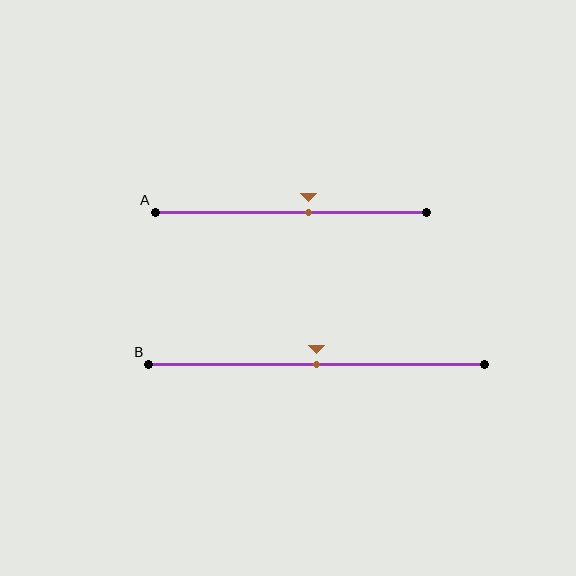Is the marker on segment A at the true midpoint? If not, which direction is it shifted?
No, the marker on segment A is shifted to the right by about 7% of the segment length.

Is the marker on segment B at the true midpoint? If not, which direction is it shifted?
Yes, the marker on segment B is at the true midpoint.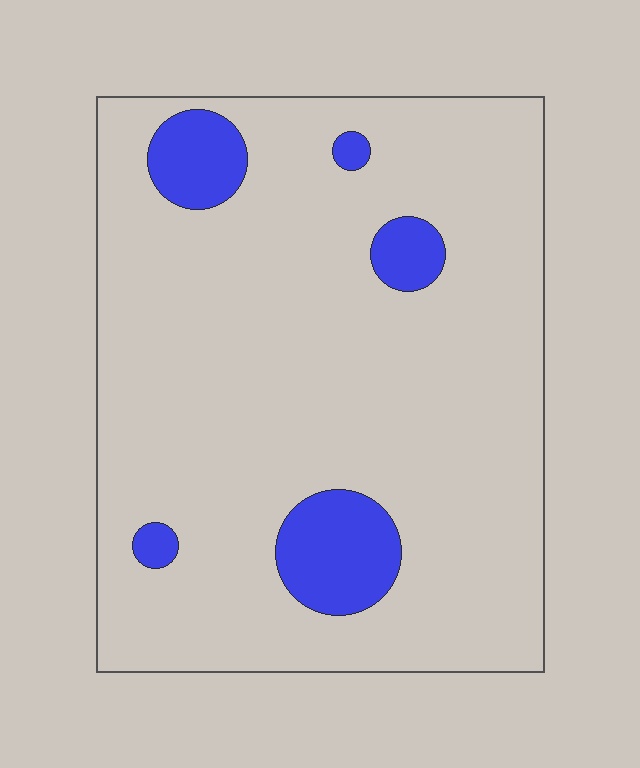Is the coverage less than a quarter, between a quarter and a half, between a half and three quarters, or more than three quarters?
Less than a quarter.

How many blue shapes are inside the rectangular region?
5.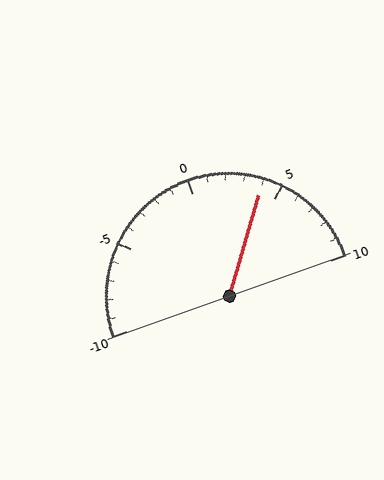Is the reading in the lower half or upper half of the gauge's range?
The reading is in the upper half of the range (-10 to 10).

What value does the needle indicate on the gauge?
The needle indicates approximately 4.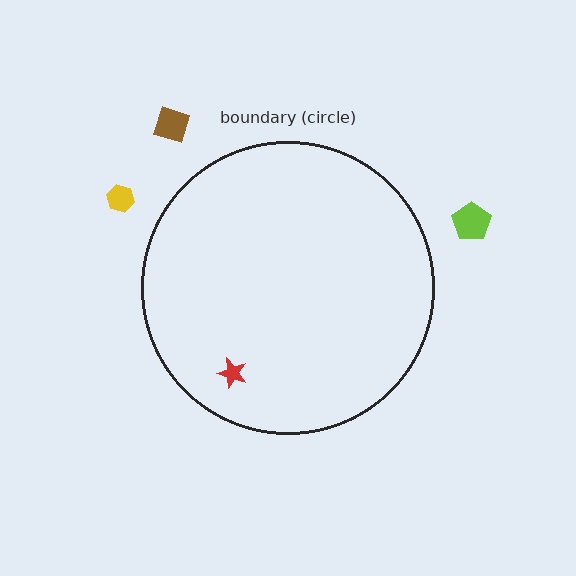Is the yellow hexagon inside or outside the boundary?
Outside.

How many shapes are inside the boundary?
1 inside, 3 outside.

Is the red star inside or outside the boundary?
Inside.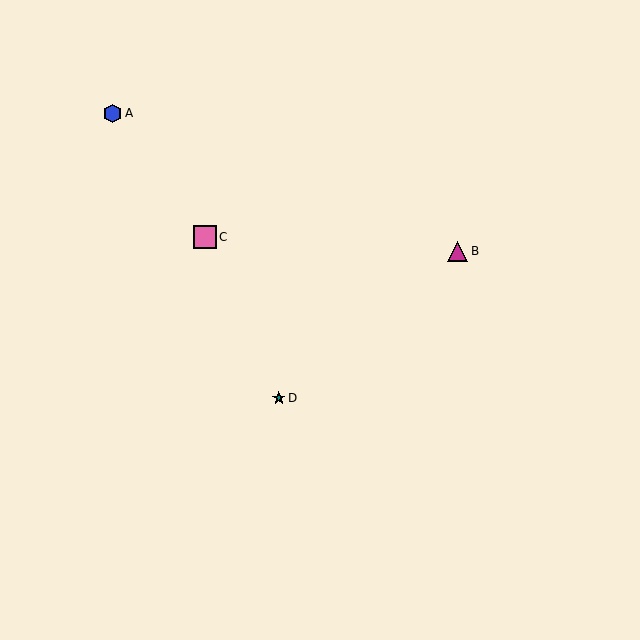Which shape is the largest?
The pink square (labeled C) is the largest.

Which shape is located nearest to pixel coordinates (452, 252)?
The magenta triangle (labeled B) at (458, 251) is nearest to that location.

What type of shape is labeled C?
Shape C is a pink square.